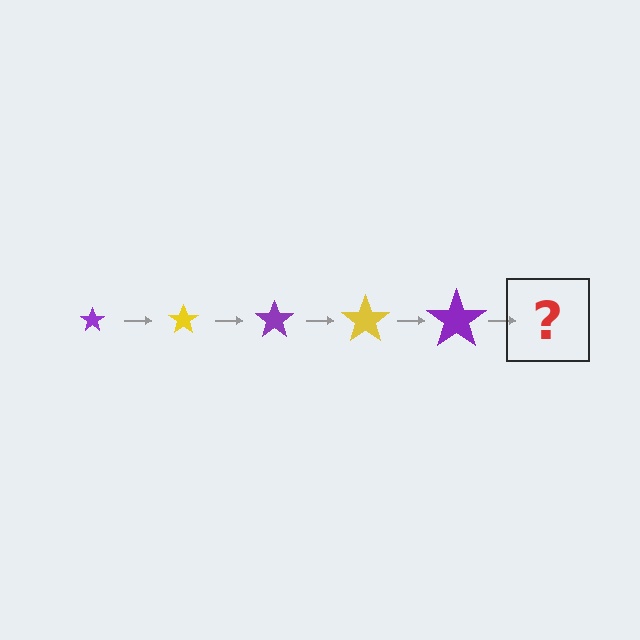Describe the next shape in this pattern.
It should be a yellow star, larger than the previous one.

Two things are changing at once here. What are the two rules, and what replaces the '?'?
The two rules are that the star grows larger each step and the color cycles through purple and yellow. The '?' should be a yellow star, larger than the previous one.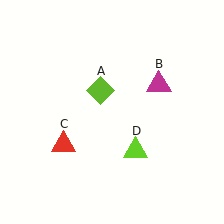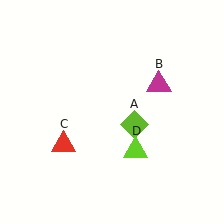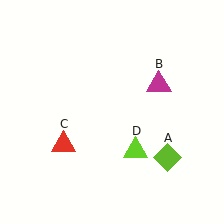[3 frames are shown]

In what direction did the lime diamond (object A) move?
The lime diamond (object A) moved down and to the right.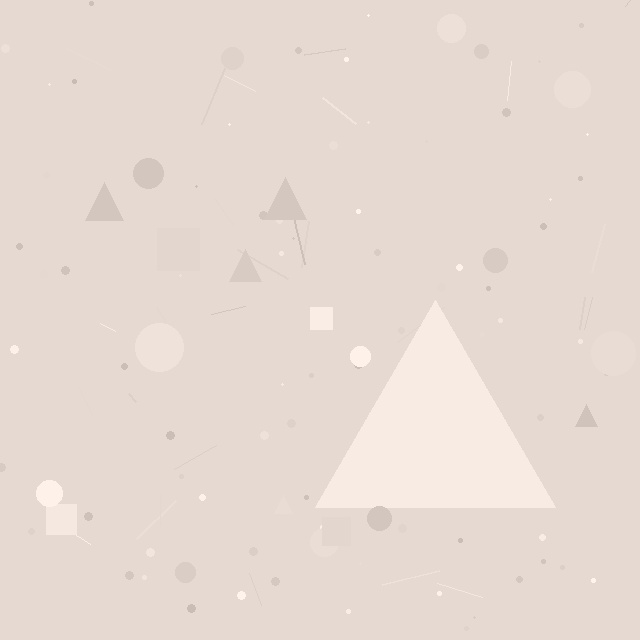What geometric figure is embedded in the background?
A triangle is embedded in the background.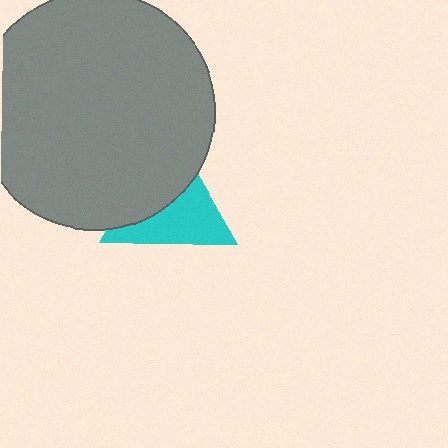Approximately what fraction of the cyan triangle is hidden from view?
Roughly 48% of the cyan triangle is hidden behind the gray circle.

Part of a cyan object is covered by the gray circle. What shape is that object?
It is a triangle.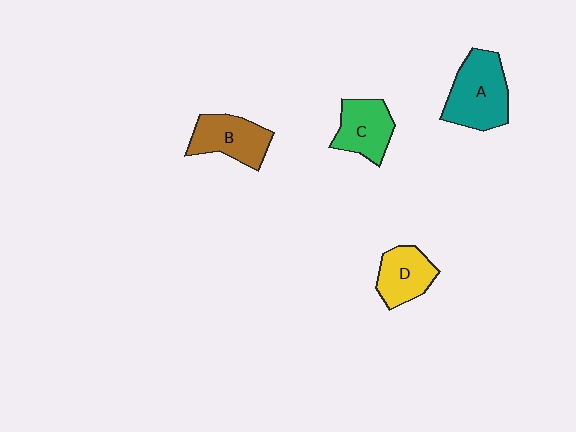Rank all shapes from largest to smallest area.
From largest to smallest: A (teal), B (brown), C (green), D (yellow).